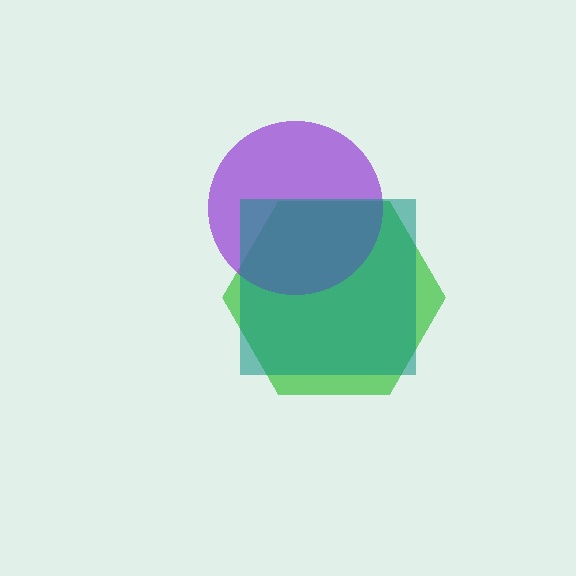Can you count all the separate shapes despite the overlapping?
Yes, there are 3 separate shapes.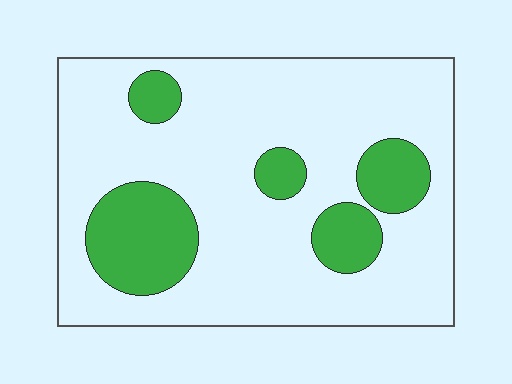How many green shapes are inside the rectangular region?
5.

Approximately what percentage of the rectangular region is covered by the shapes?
Approximately 20%.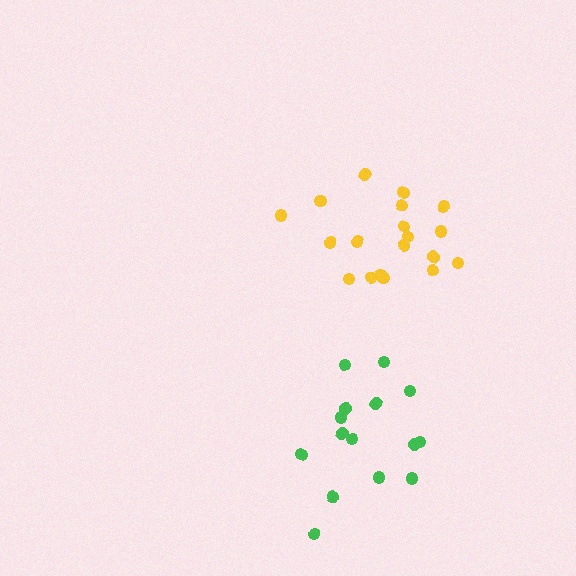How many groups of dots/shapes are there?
There are 2 groups.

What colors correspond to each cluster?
The clusters are colored: green, yellow.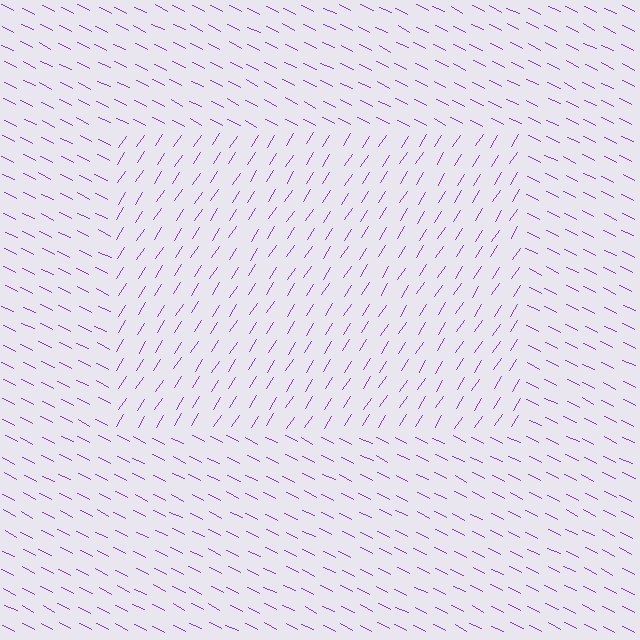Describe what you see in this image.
The image is filled with small purple line segments. A rectangle region in the image has lines oriented differently from the surrounding lines, creating a visible texture boundary.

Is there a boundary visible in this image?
Yes, there is a texture boundary formed by a change in line orientation.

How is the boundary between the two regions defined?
The boundary is defined purely by a change in line orientation (approximately 84 degrees difference). All lines are the same color and thickness.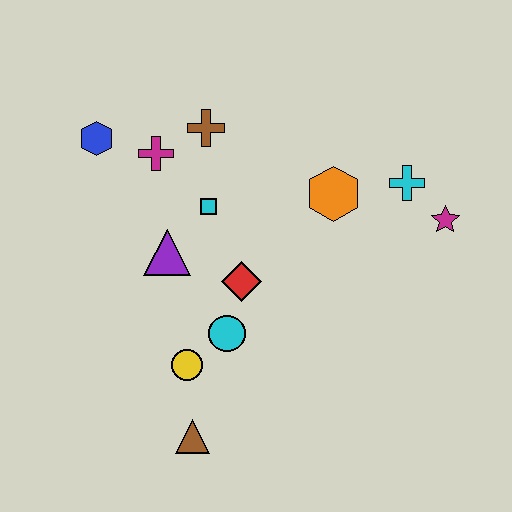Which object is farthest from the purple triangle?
The magenta star is farthest from the purple triangle.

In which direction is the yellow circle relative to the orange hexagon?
The yellow circle is below the orange hexagon.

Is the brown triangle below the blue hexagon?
Yes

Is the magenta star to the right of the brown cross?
Yes